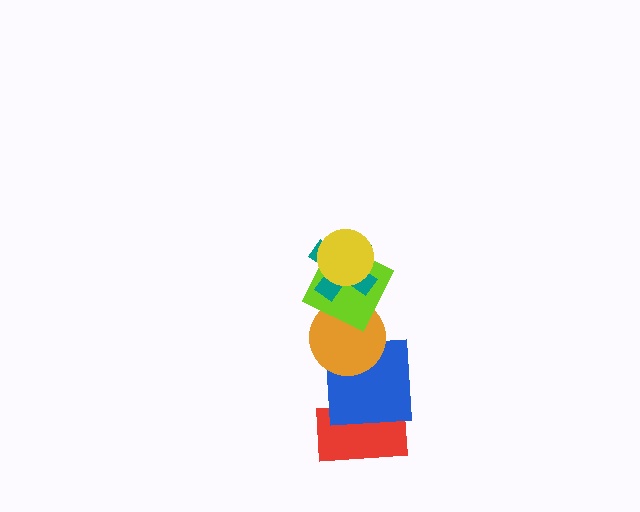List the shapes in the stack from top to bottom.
From top to bottom: the yellow circle, the teal cross, the lime square, the orange circle, the blue square, the red rectangle.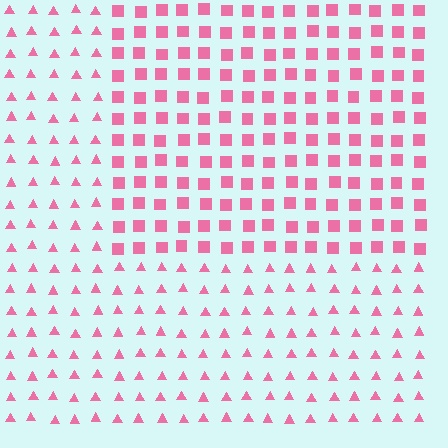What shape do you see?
I see a rectangle.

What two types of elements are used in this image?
The image uses squares inside the rectangle region and triangles outside it.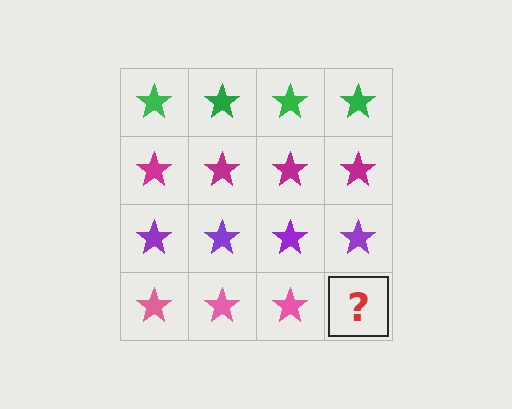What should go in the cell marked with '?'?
The missing cell should contain a pink star.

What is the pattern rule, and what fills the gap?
The rule is that each row has a consistent color. The gap should be filled with a pink star.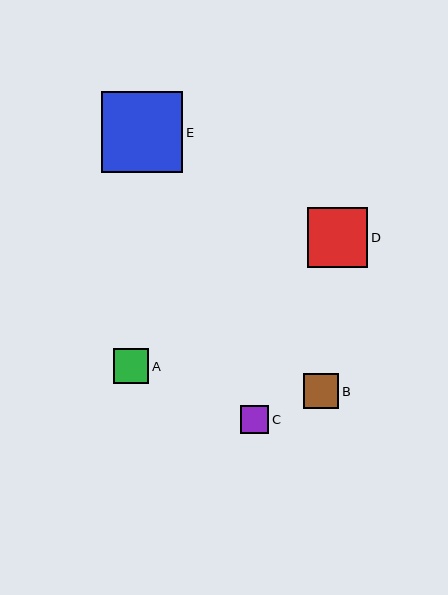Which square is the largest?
Square E is the largest with a size of approximately 81 pixels.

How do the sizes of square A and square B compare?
Square A and square B are approximately the same size.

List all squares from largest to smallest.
From largest to smallest: E, D, A, B, C.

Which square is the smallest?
Square C is the smallest with a size of approximately 29 pixels.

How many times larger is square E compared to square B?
Square E is approximately 2.3 times the size of square B.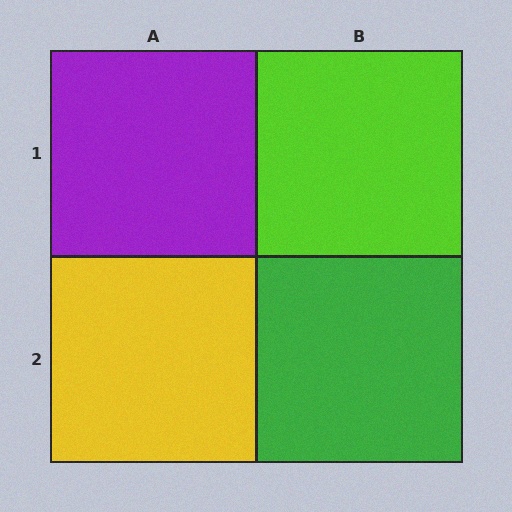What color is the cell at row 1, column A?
Purple.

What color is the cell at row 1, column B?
Lime.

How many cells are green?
1 cell is green.